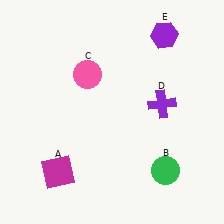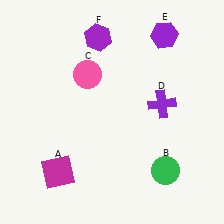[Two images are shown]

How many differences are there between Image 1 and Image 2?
There is 1 difference between the two images.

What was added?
A purple hexagon (F) was added in Image 2.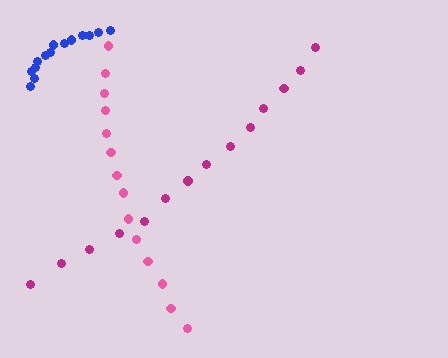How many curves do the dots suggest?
There are 3 distinct paths.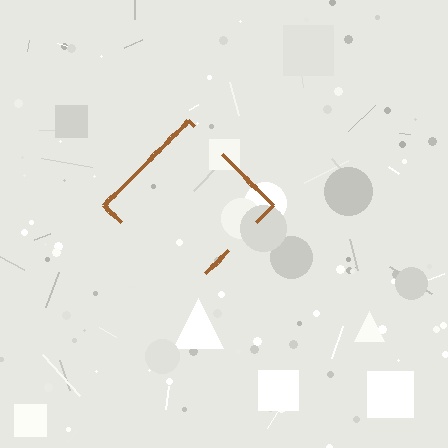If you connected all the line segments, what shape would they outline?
They would outline a diamond.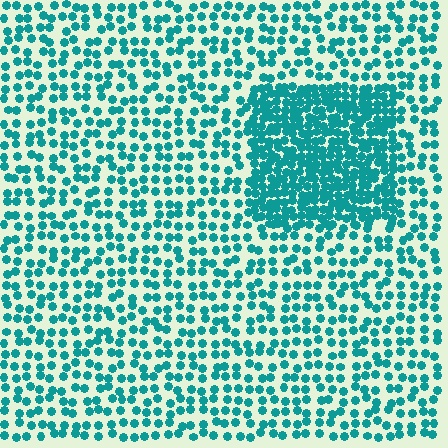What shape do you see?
I see a rectangle.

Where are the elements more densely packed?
The elements are more densely packed inside the rectangle boundary.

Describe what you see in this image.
The image contains small teal elements arranged at two different densities. A rectangle-shaped region is visible where the elements are more densely packed than the surrounding area.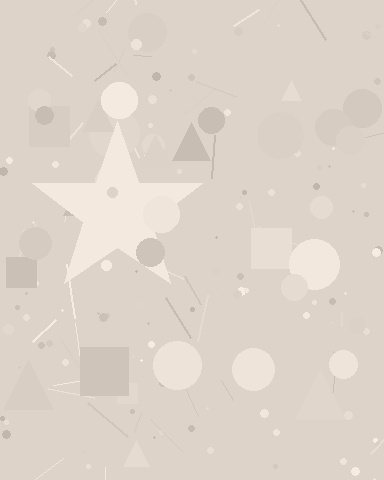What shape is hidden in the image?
A star is hidden in the image.